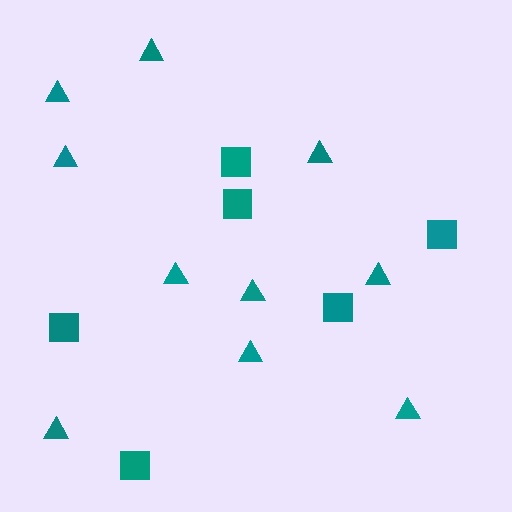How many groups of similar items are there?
There are 2 groups: one group of triangles (10) and one group of squares (6).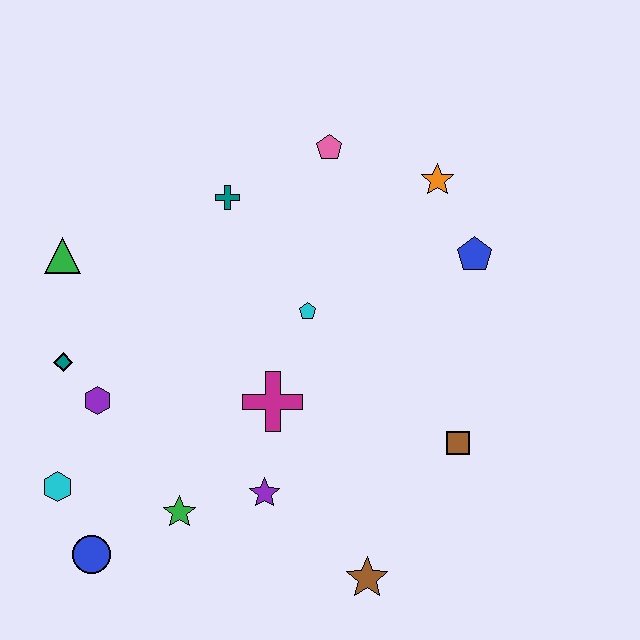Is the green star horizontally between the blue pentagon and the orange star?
No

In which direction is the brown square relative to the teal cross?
The brown square is below the teal cross.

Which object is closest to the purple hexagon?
The teal diamond is closest to the purple hexagon.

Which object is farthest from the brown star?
The green triangle is farthest from the brown star.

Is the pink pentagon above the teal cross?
Yes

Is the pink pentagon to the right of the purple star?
Yes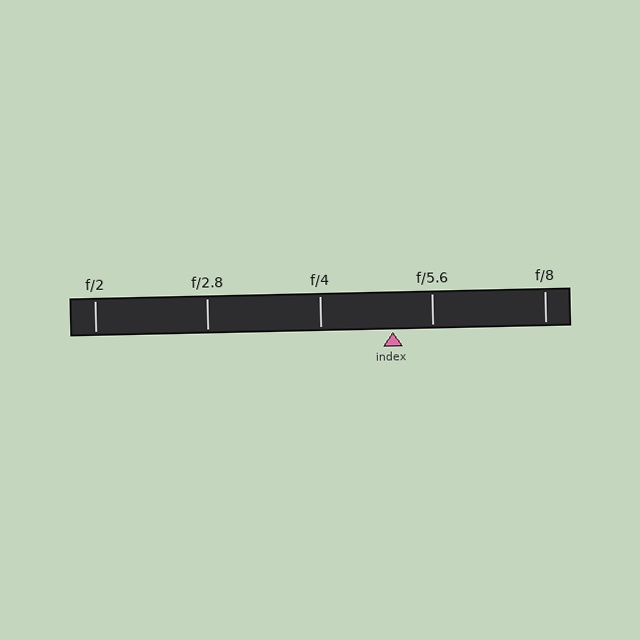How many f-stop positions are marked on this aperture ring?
There are 5 f-stop positions marked.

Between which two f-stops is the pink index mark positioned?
The index mark is between f/4 and f/5.6.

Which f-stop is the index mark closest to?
The index mark is closest to f/5.6.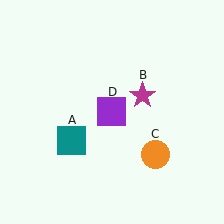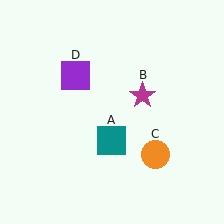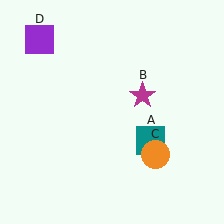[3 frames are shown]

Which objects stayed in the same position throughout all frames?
Magenta star (object B) and orange circle (object C) remained stationary.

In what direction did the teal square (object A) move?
The teal square (object A) moved right.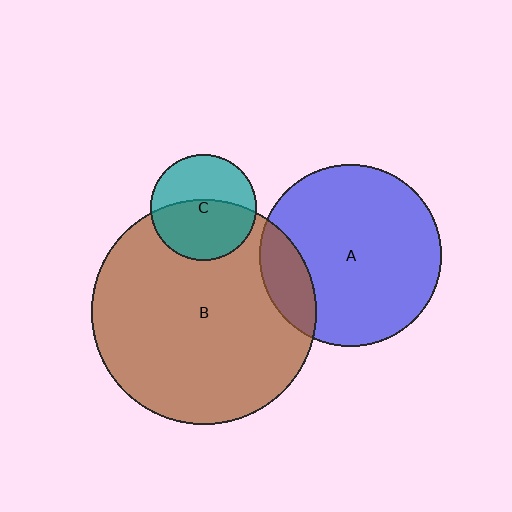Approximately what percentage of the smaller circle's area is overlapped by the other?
Approximately 55%.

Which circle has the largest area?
Circle B (brown).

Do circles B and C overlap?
Yes.